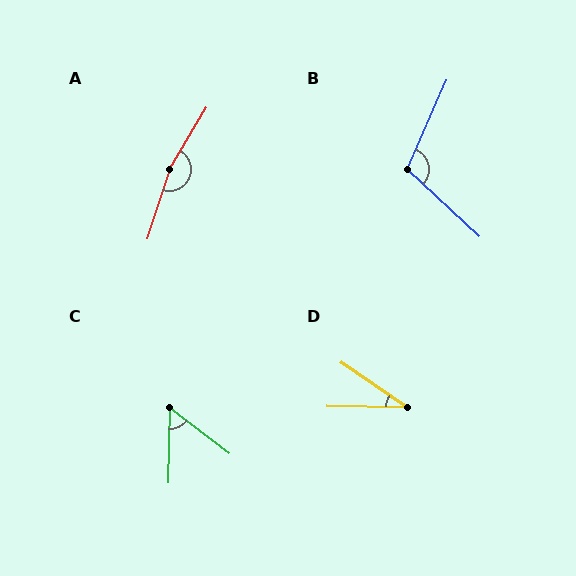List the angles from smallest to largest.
D (33°), C (54°), B (109°), A (167°).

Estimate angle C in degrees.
Approximately 54 degrees.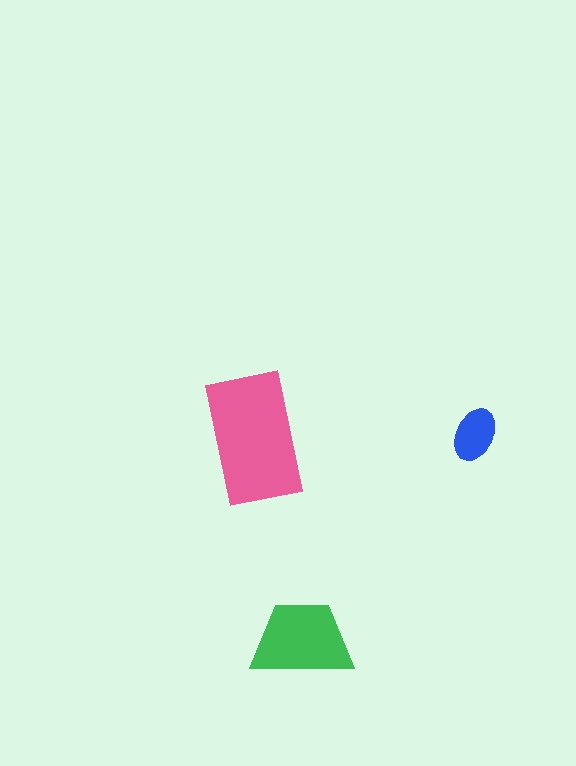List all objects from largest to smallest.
The pink rectangle, the green trapezoid, the blue ellipse.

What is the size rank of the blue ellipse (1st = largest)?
3rd.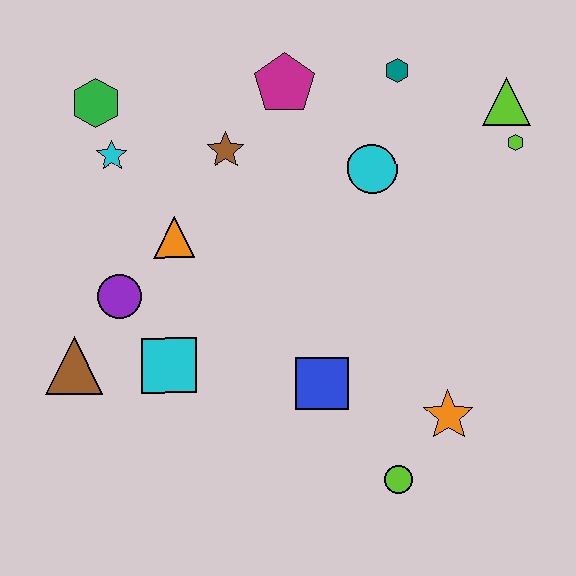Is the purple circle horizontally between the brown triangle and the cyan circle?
Yes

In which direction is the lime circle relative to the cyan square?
The lime circle is to the right of the cyan square.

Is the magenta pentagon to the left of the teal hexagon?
Yes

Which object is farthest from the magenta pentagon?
The lime circle is farthest from the magenta pentagon.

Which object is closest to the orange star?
The lime circle is closest to the orange star.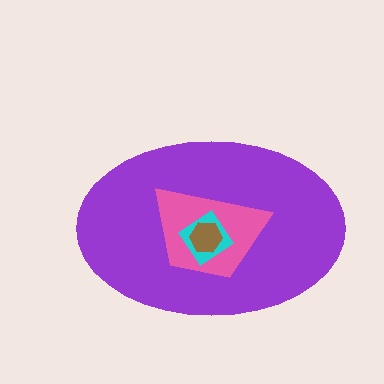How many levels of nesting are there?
4.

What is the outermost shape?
The purple ellipse.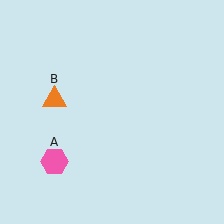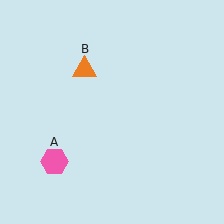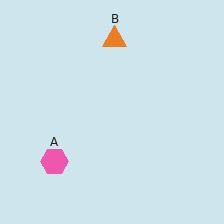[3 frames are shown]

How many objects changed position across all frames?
1 object changed position: orange triangle (object B).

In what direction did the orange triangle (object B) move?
The orange triangle (object B) moved up and to the right.